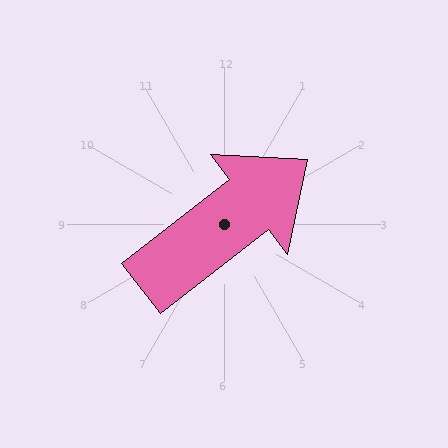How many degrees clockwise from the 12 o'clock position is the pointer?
Approximately 52 degrees.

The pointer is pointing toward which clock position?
Roughly 2 o'clock.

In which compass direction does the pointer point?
Northeast.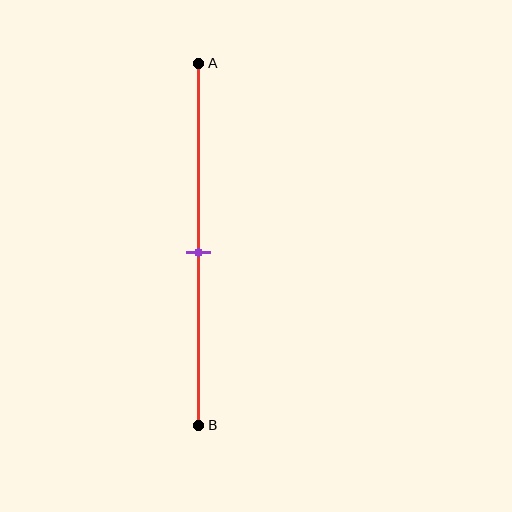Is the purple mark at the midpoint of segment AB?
Yes, the mark is approximately at the midpoint.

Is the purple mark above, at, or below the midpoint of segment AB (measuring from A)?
The purple mark is approximately at the midpoint of segment AB.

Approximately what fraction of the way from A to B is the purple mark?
The purple mark is approximately 50% of the way from A to B.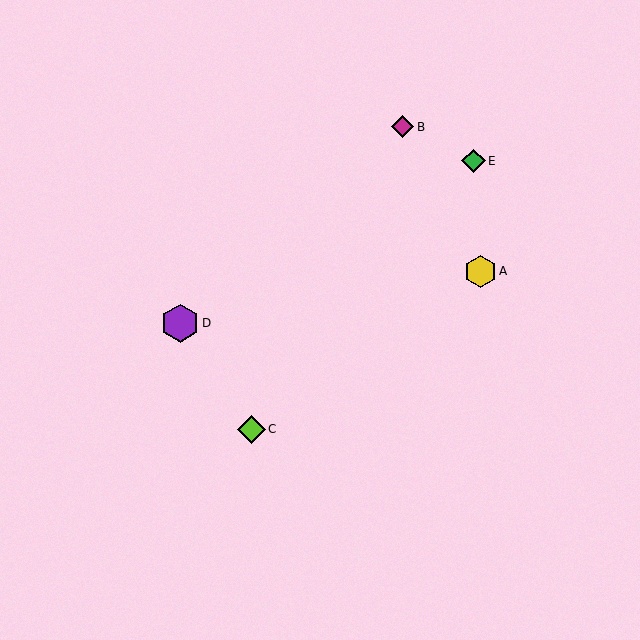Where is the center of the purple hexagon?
The center of the purple hexagon is at (180, 323).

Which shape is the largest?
The purple hexagon (labeled D) is the largest.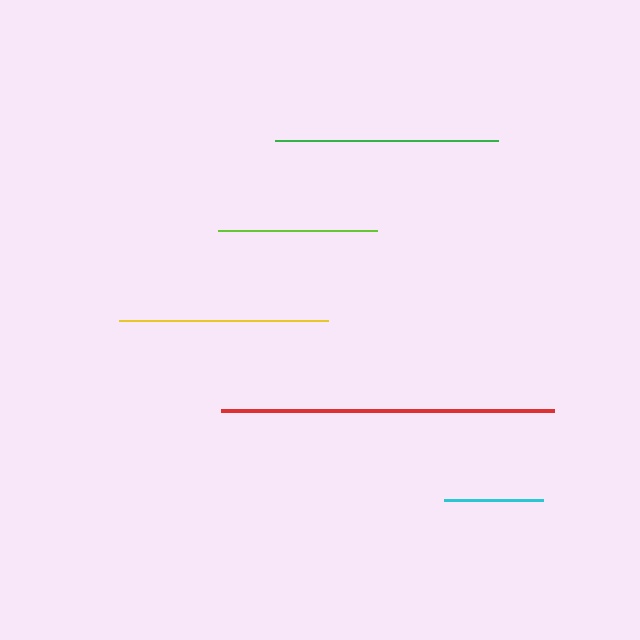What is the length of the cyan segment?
The cyan segment is approximately 99 pixels long.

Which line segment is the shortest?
The cyan line is the shortest at approximately 99 pixels.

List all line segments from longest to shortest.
From longest to shortest: red, green, yellow, lime, cyan.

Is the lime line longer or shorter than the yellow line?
The yellow line is longer than the lime line.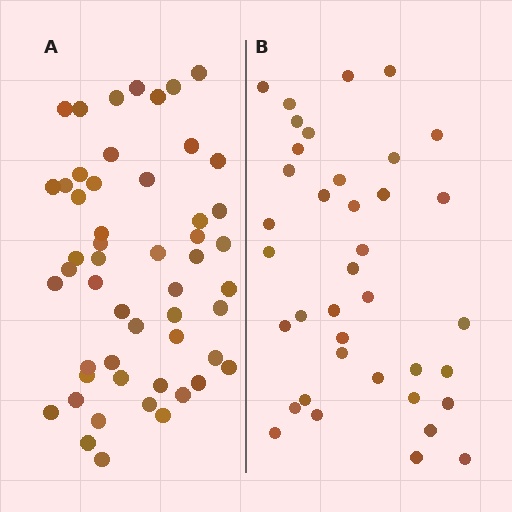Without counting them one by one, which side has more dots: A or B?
Region A (the left region) has more dots.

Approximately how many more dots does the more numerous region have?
Region A has approximately 15 more dots than region B.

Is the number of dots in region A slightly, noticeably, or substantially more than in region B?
Region A has noticeably more, but not dramatically so. The ratio is roughly 1.4 to 1.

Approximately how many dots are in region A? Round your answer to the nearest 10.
About 50 dots. (The exact count is 52, which rounds to 50.)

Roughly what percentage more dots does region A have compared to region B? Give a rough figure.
About 35% more.